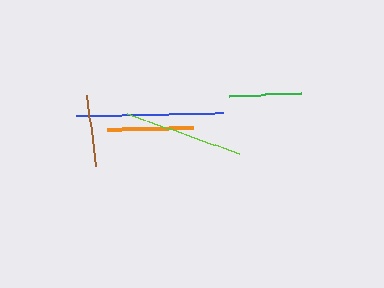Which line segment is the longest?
The blue line is the longest at approximately 147 pixels.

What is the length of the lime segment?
The lime segment is approximately 119 pixels long.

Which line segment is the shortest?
The brown line is the shortest at approximately 71 pixels.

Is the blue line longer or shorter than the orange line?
The blue line is longer than the orange line.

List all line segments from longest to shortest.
From longest to shortest: blue, lime, orange, green, brown.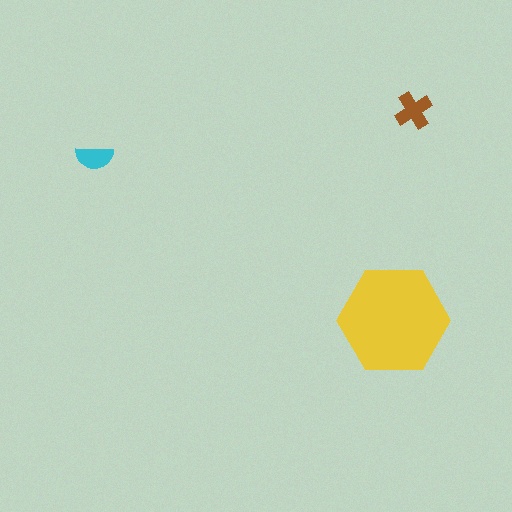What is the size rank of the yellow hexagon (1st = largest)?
1st.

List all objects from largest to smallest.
The yellow hexagon, the brown cross, the cyan semicircle.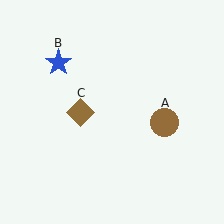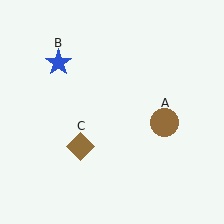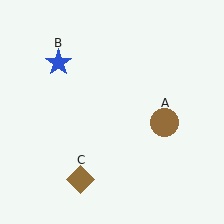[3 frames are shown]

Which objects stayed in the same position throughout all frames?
Brown circle (object A) and blue star (object B) remained stationary.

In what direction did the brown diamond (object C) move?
The brown diamond (object C) moved down.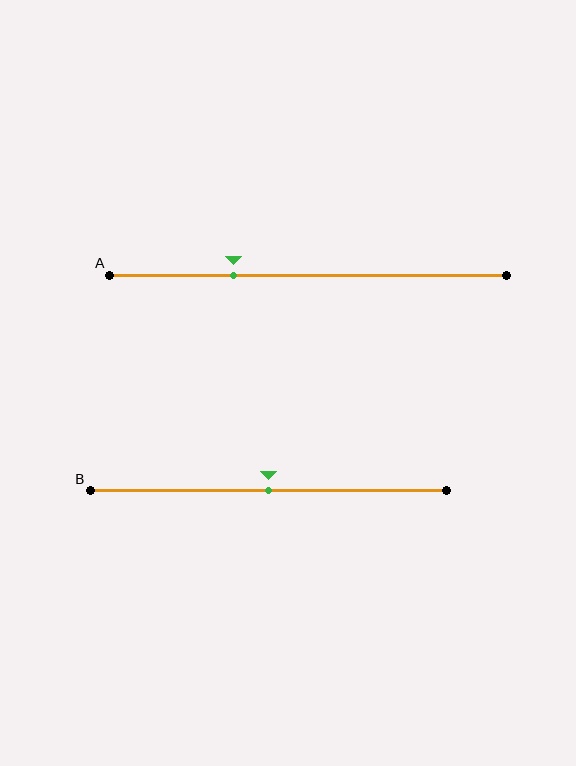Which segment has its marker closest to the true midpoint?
Segment B has its marker closest to the true midpoint.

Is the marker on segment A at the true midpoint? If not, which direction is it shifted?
No, the marker on segment A is shifted to the left by about 19% of the segment length.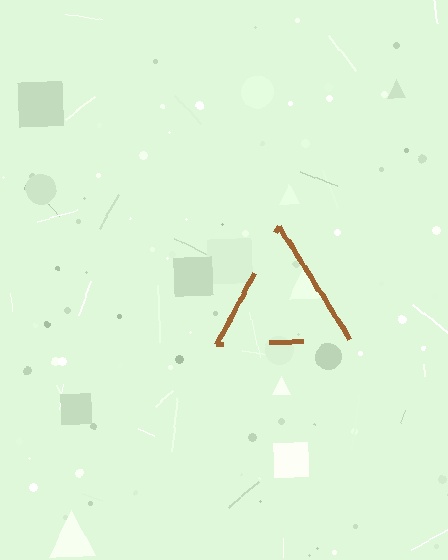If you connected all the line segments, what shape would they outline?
They would outline a triangle.